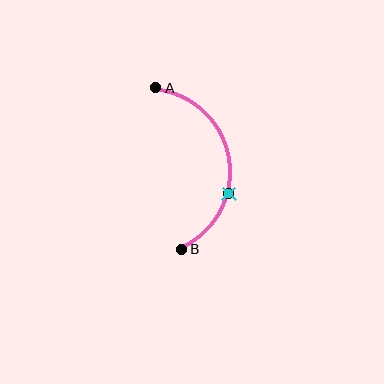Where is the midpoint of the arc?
The arc midpoint is the point on the curve farthest from the straight line joining A and B. It sits to the right of that line.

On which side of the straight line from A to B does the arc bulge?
The arc bulges to the right of the straight line connecting A and B.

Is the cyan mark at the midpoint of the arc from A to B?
No. The cyan mark lies on the arc but is closer to endpoint B. The arc midpoint would be at the point on the curve equidistant along the arc from both A and B.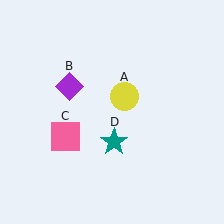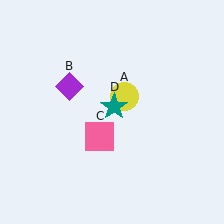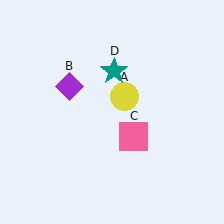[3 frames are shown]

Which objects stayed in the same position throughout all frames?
Yellow circle (object A) and purple diamond (object B) remained stationary.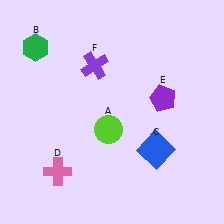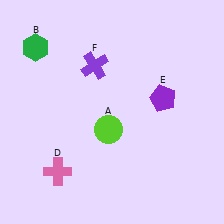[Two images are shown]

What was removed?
The blue square (C) was removed in Image 2.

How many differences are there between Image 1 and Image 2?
There is 1 difference between the two images.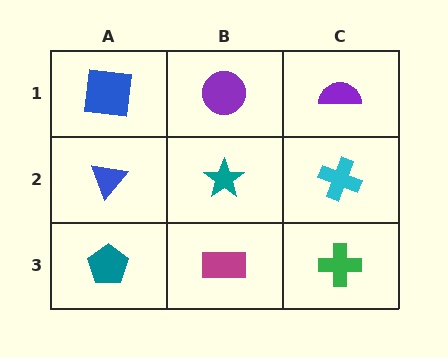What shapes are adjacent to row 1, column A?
A blue triangle (row 2, column A), a purple circle (row 1, column B).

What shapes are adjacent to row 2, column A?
A blue square (row 1, column A), a teal pentagon (row 3, column A), a teal star (row 2, column B).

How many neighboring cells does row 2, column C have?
3.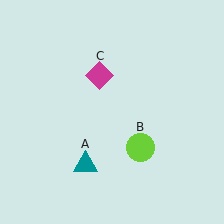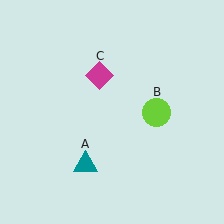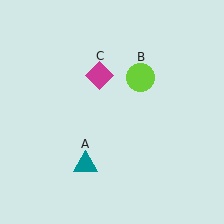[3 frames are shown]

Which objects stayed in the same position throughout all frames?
Teal triangle (object A) and magenta diamond (object C) remained stationary.